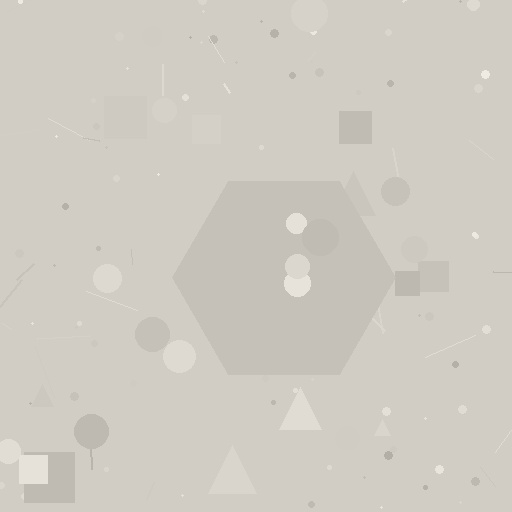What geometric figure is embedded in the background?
A hexagon is embedded in the background.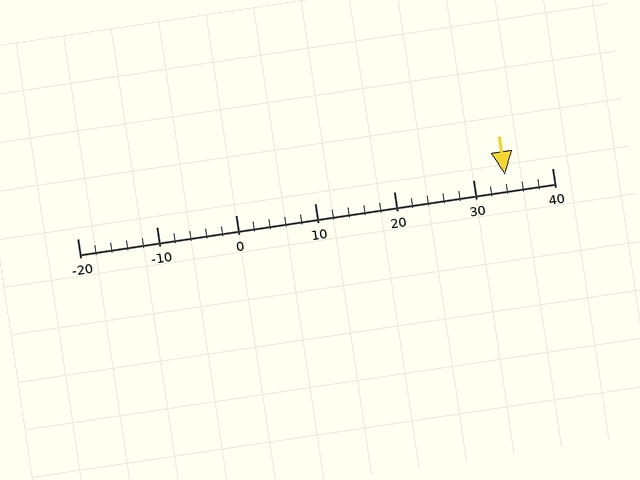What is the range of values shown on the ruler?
The ruler shows values from -20 to 40.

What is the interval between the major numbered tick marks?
The major tick marks are spaced 10 units apart.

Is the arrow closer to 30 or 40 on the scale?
The arrow is closer to 30.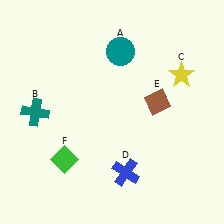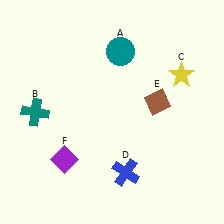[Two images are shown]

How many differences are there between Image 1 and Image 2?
There is 1 difference between the two images.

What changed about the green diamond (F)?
In Image 1, F is green. In Image 2, it changed to purple.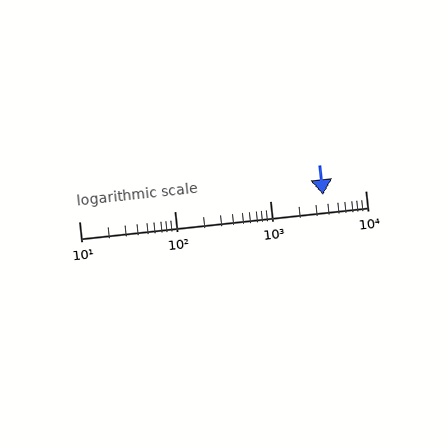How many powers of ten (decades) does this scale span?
The scale spans 3 decades, from 10 to 10000.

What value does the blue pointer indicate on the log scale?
The pointer indicates approximately 3600.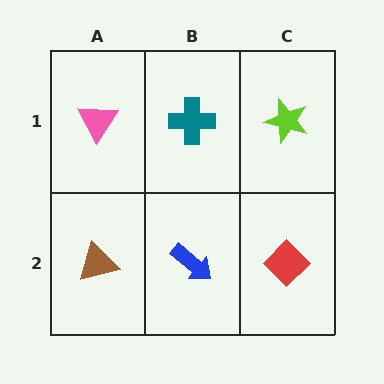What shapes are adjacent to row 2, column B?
A teal cross (row 1, column B), a brown triangle (row 2, column A), a red diamond (row 2, column C).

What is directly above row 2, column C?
A lime star.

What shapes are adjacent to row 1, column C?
A red diamond (row 2, column C), a teal cross (row 1, column B).